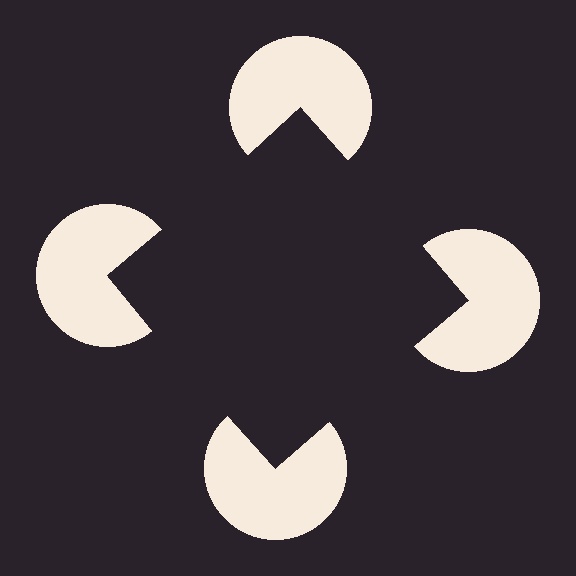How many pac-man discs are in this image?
There are 4 — one at each vertex of the illusory square.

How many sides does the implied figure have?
4 sides.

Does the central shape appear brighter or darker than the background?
It typically appears slightly darker than the background, even though no actual brightness change is drawn.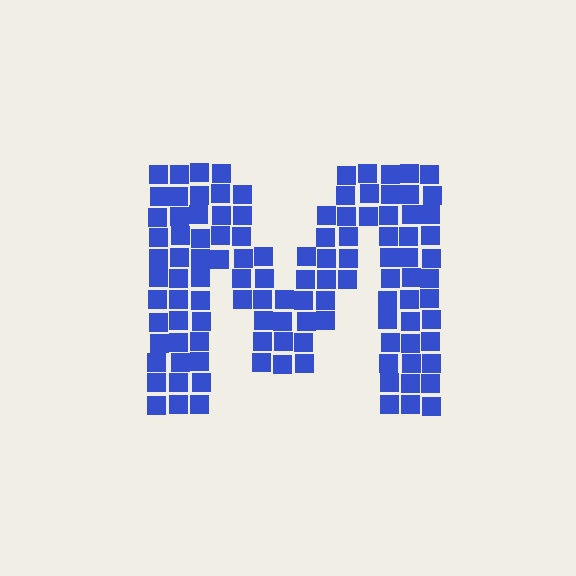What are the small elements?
The small elements are squares.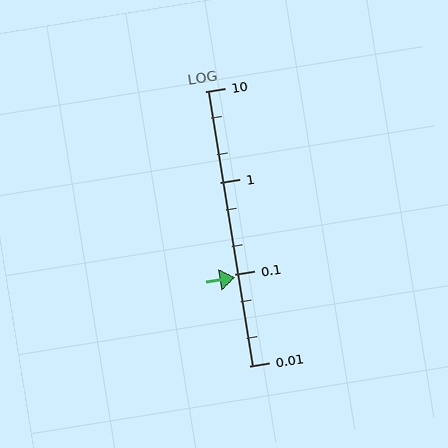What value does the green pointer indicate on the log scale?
The pointer indicates approximately 0.092.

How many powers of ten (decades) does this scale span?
The scale spans 3 decades, from 0.01 to 10.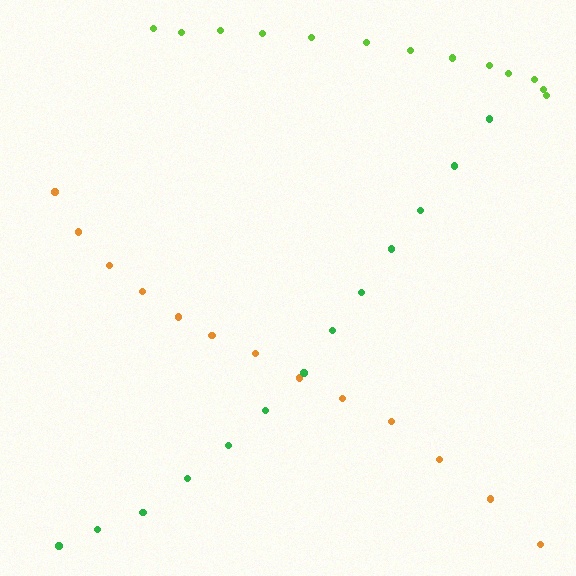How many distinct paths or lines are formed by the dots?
There are 3 distinct paths.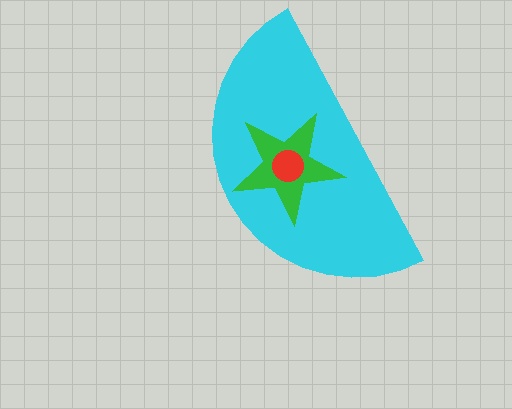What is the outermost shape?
The cyan semicircle.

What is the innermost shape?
The red circle.